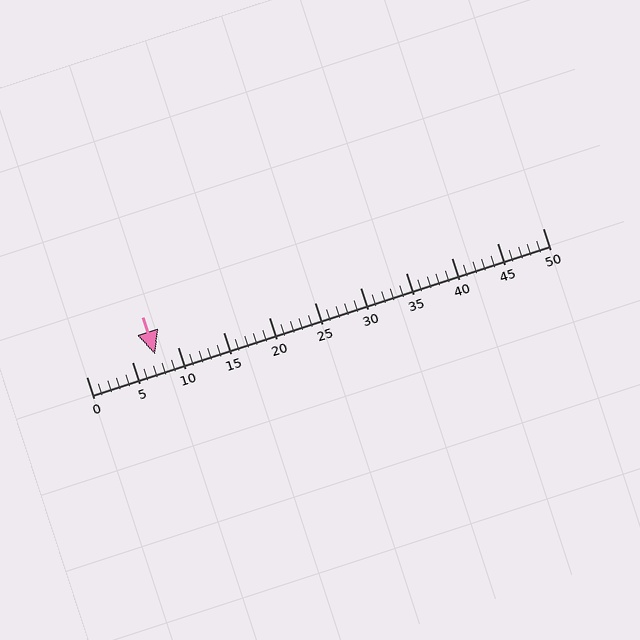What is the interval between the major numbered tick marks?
The major tick marks are spaced 5 units apart.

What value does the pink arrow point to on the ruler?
The pink arrow points to approximately 8.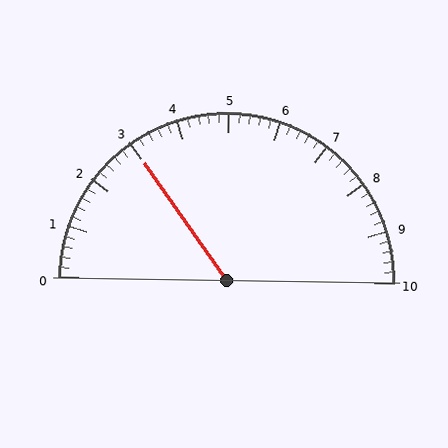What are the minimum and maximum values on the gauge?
The gauge ranges from 0 to 10.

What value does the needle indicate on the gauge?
The needle indicates approximately 3.0.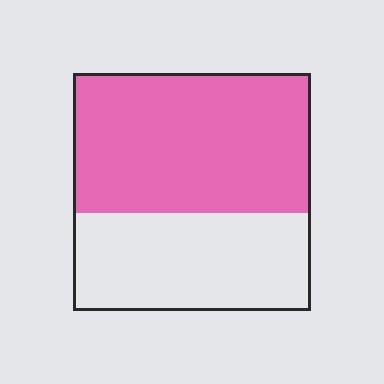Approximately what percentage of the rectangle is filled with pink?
Approximately 60%.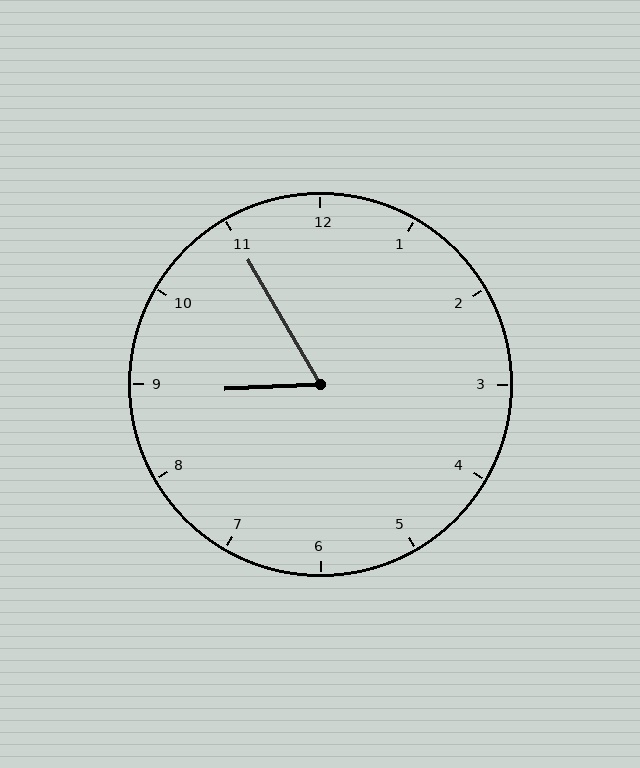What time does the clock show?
8:55.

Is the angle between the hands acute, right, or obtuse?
It is acute.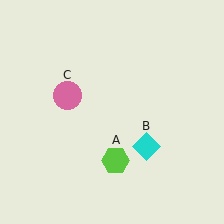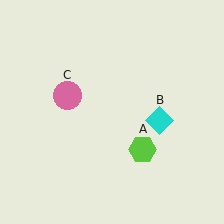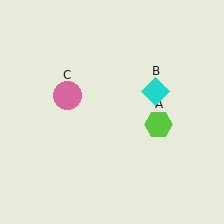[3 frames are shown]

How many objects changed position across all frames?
2 objects changed position: lime hexagon (object A), cyan diamond (object B).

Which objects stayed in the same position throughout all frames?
Pink circle (object C) remained stationary.